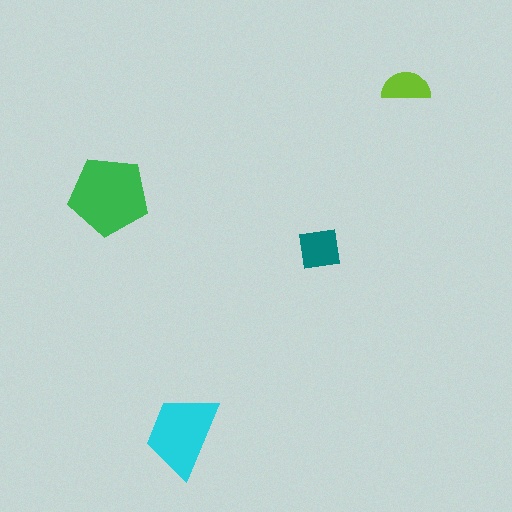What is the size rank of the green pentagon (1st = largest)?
1st.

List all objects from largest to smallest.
The green pentagon, the cyan trapezoid, the teal square, the lime semicircle.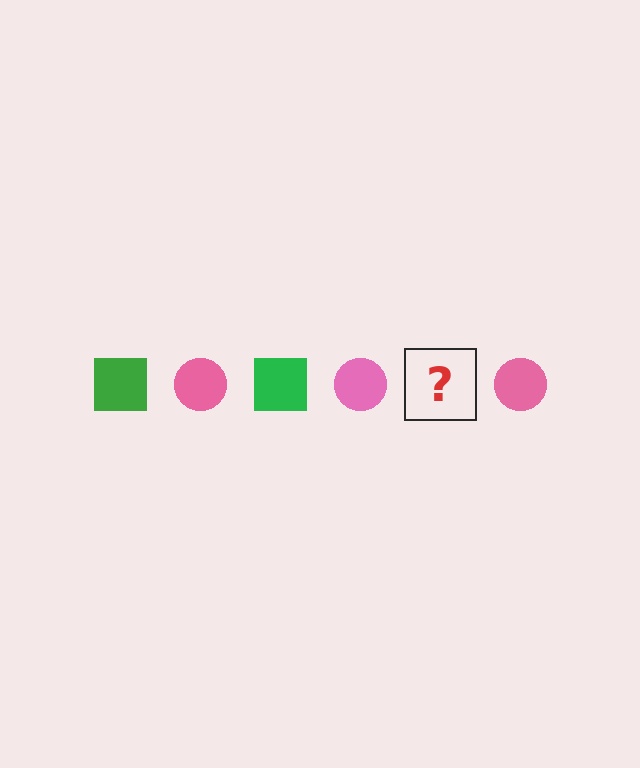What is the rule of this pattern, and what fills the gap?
The rule is that the pattern alternates between green square and pink circle. The gap should be filled with a green square.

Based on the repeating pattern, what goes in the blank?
The blank should be a green square.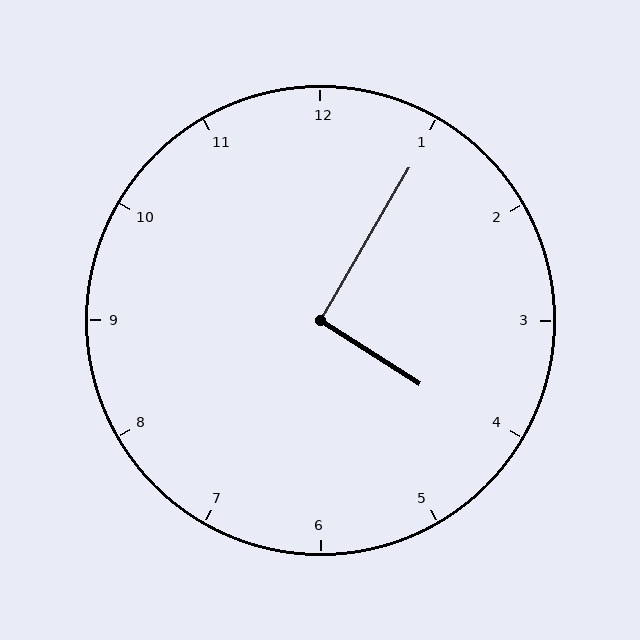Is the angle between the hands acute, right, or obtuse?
It is right.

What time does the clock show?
4:05.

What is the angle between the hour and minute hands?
Approximately 92 degrees.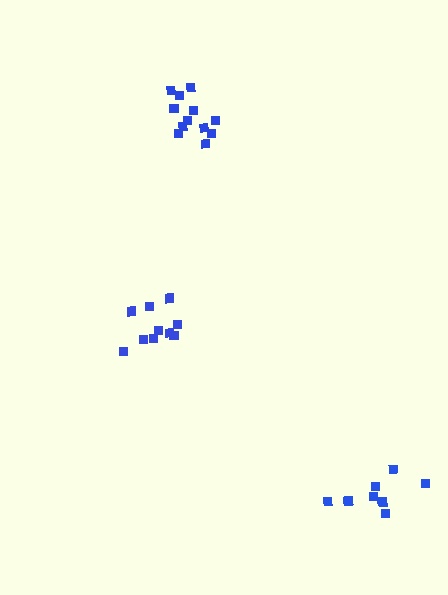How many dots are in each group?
Group 1: 10 dots, Group 2: 12 dots, Group 3: 10 dots (32 total).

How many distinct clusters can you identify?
There are 3 distinct clusters.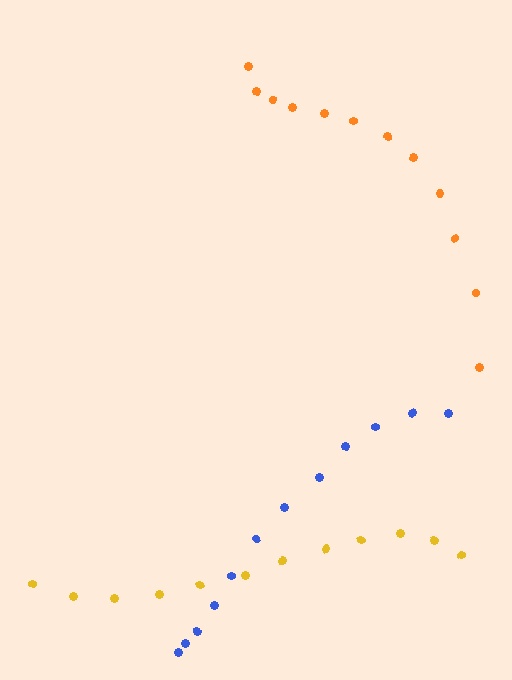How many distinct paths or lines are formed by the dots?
There are 3 distinct paths.